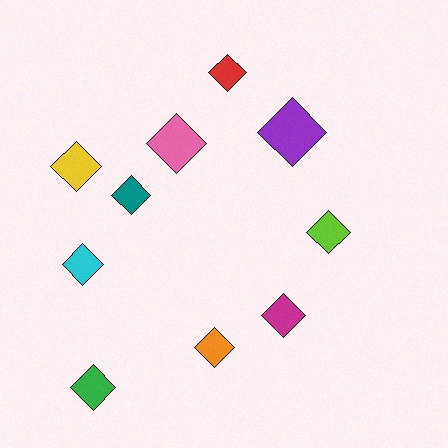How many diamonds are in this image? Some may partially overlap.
There are 10 diamonds.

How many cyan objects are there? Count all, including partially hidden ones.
There is 1 cyan object.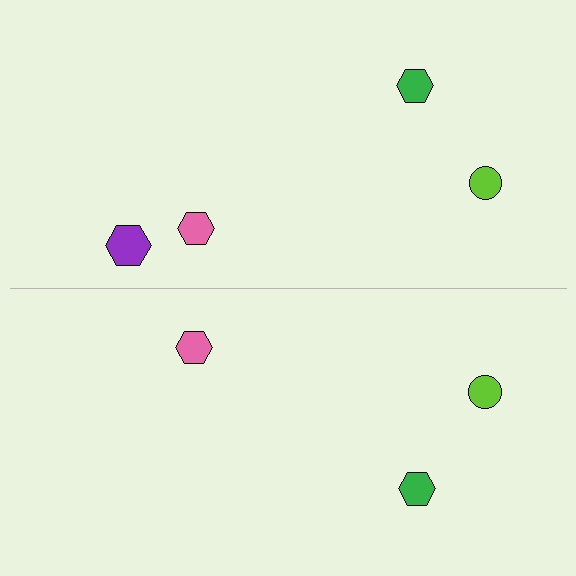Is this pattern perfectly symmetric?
No, the pattern is not perfectly symmetric. A purple hexagon is missing from the bottom side.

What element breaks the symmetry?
A purple hexagon is missing from the bottom side.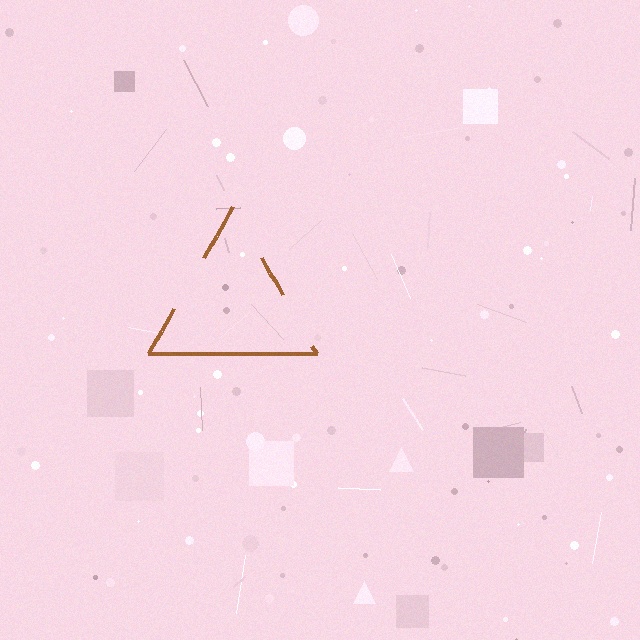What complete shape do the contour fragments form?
The contour fragments form a triangle.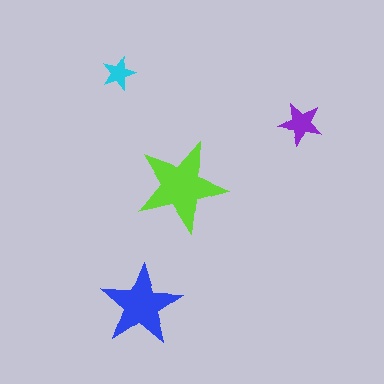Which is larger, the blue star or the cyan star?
The blue one.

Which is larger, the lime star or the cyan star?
The lime one.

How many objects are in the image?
There are 4 objects in the image.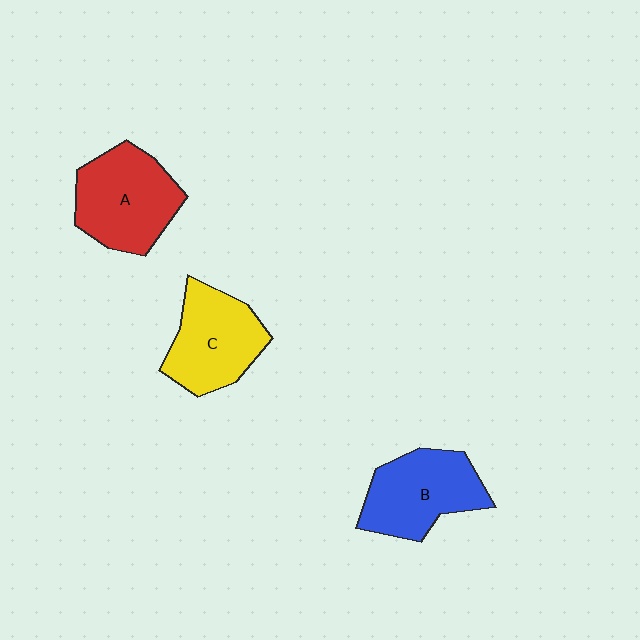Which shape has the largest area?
Shape A (red).